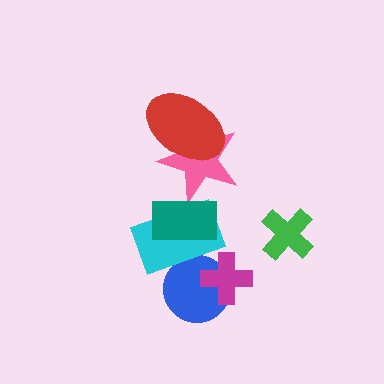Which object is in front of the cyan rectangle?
The teal rectangle is in front of the cyan rectangle.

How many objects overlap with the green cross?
0 objects overlap with the green cross.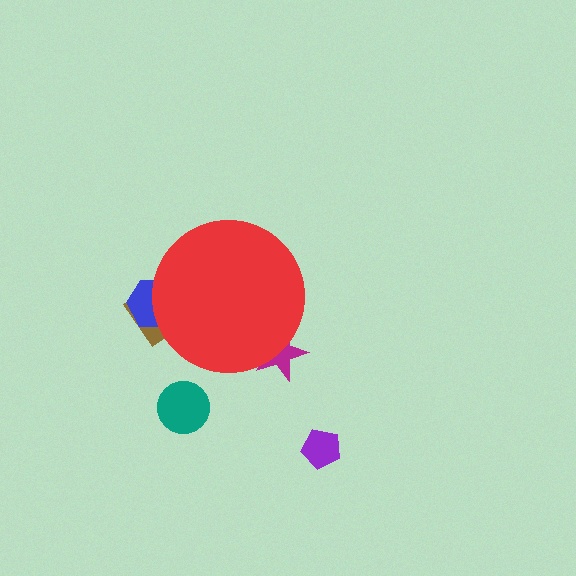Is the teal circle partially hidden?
No, the teal circle is fully visible.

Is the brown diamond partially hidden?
Yes, the brown diamond is partially hidden behind the red circle.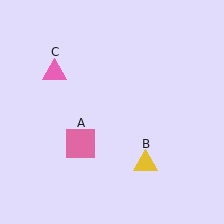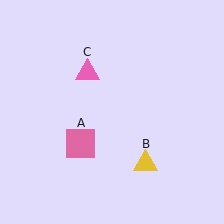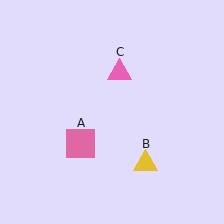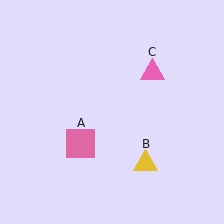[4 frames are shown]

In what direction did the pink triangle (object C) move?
The pink triangle (object C) moved right.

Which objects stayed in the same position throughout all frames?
Pink square (object A) and yellow triangle (object B) remained stationary.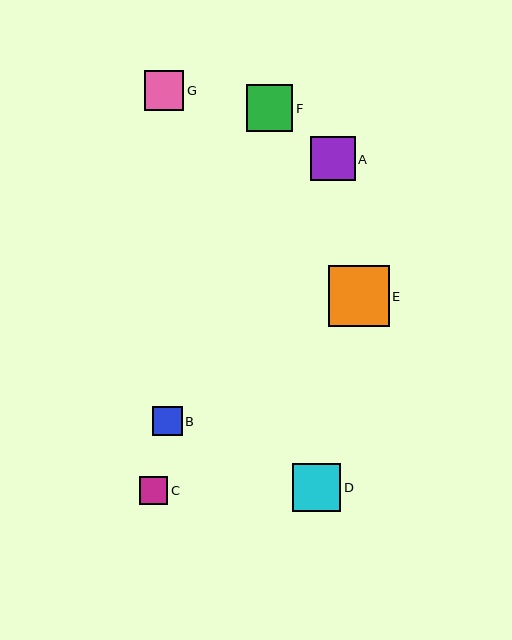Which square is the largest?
Square E is the largest with a size of approximately 61 pixels.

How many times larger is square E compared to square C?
Square E is approximately 2.2 times the size of square C.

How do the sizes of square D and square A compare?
Square D and square A are approximately the same size.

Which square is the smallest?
Square C is the smallest with a size of approximately 28 pixels.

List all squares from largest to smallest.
From largest to smallest: E, D, F, A, G, B, C.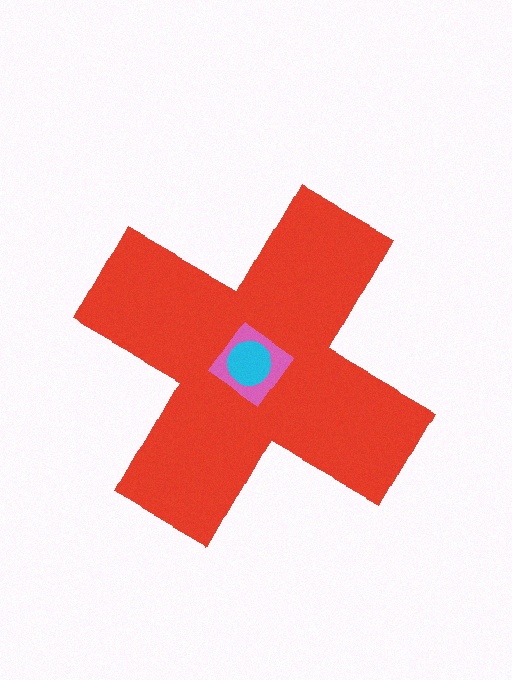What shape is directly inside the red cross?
The pink diamond.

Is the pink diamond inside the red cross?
Yes.